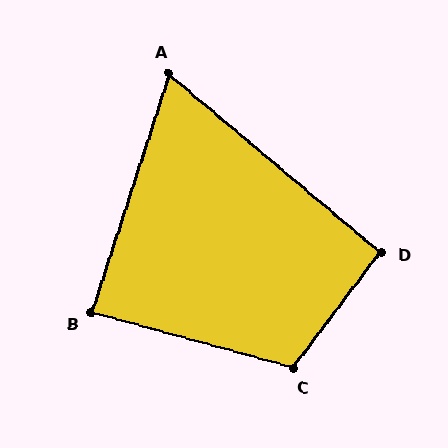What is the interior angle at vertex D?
Approximately 93 degrees (approximately right).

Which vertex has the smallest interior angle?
A, at approximately 68 degrees.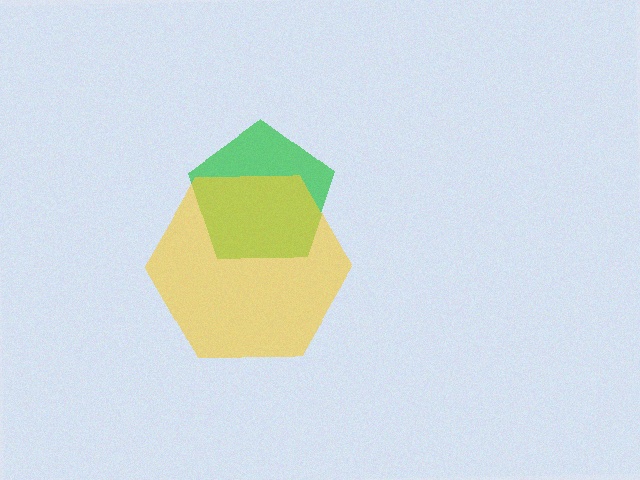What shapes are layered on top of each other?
The layered shapes are: a green pentagon, a yellow hexagon.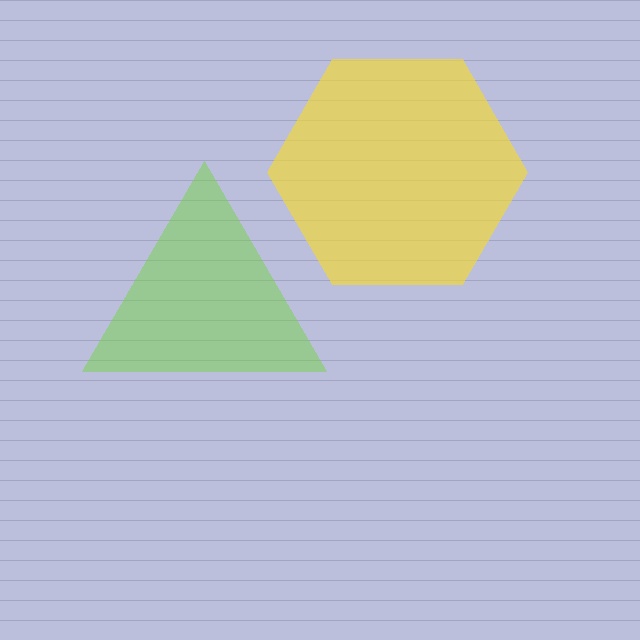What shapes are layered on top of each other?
The layered shapes are: a yellow hexagon, a lime triangle.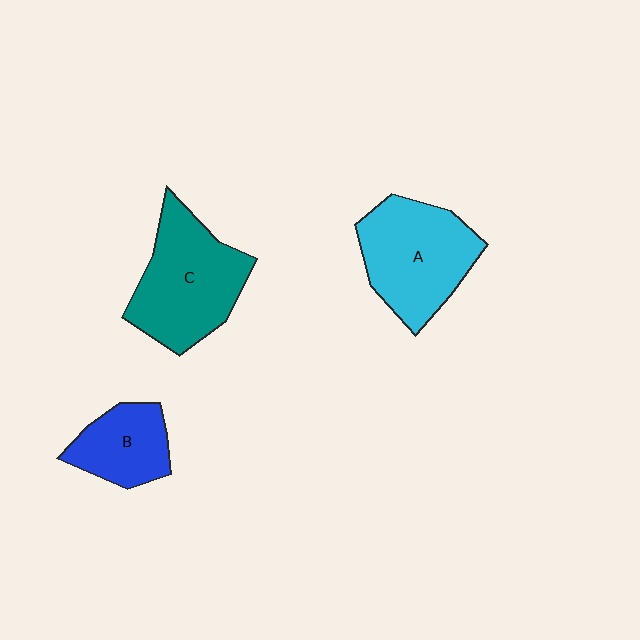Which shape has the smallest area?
Shape B (blue).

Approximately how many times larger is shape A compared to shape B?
Approximately 1.7 times.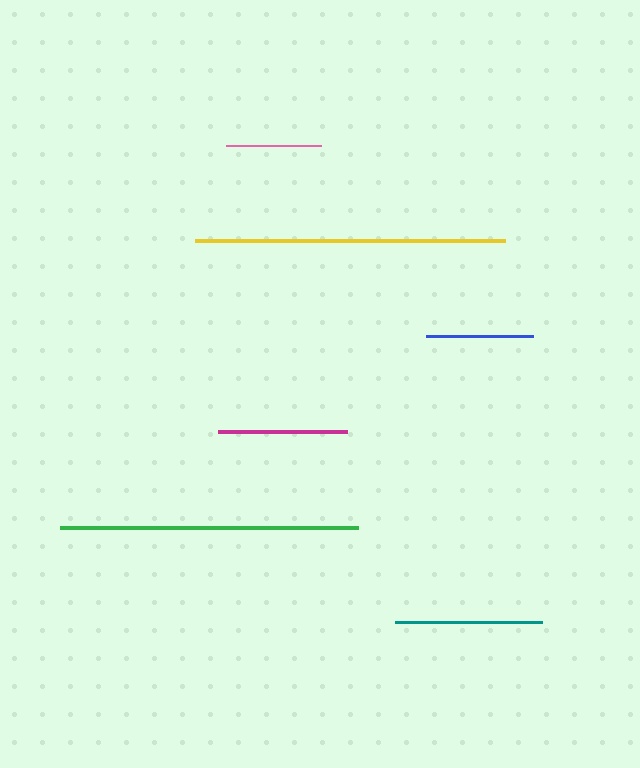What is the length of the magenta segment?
The magenta segment is approximately 130 pixels long.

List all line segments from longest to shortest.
From longest to shortest: yellow, green, teal, magenta, blue, pink.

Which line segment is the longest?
The yellow line is the longest at approximately 311 pixels.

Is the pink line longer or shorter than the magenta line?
The magenta line is longer than the pink line.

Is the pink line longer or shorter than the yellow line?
The yellow line is longer than the pink line.